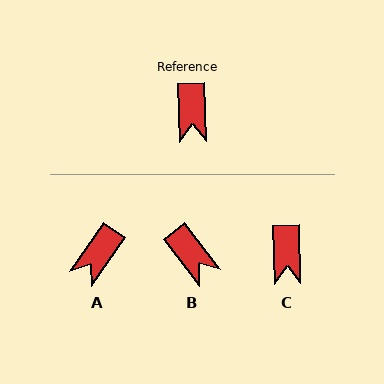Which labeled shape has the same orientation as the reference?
C.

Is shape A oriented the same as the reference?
No, it is off by about 37 degrees.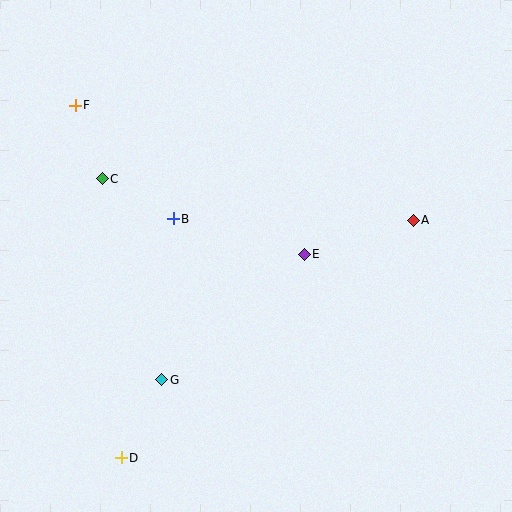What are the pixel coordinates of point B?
Point B is at (173, 219).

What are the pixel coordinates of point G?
Point G is at (162, 380).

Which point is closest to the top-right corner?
Point A is closest to the top-right corner.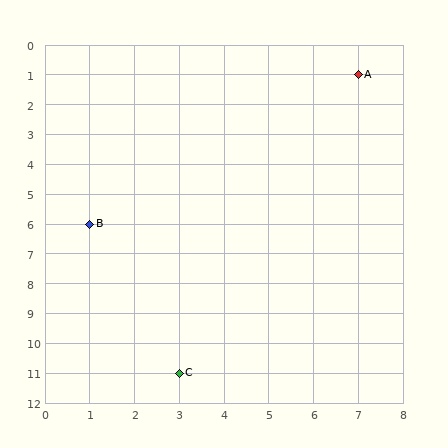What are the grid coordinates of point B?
Point B is at grid coordinates (1, 6).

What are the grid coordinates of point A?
Point A is at grid coordinates (7, 1).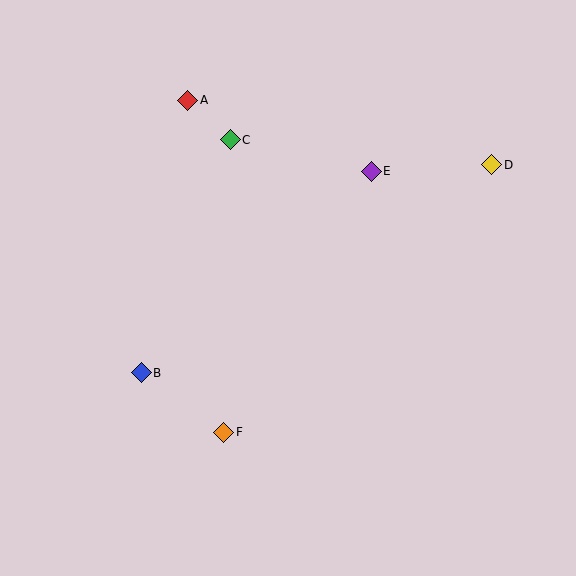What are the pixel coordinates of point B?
Point B is at (141, 373).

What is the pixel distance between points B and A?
The distance between B and A is 276 pixels.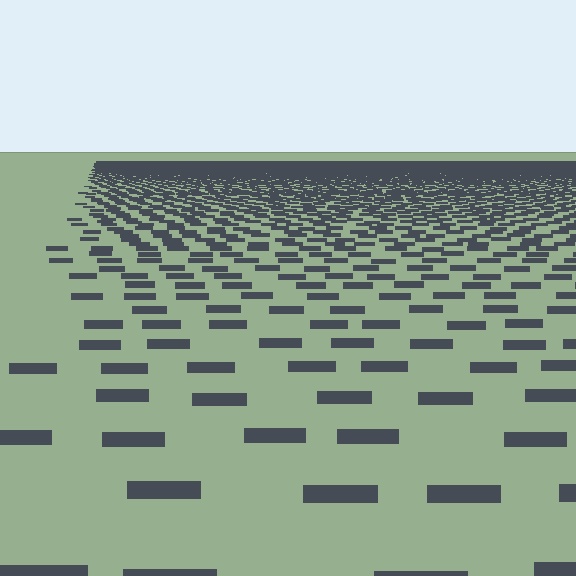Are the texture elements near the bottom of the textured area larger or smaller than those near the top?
Larger. Near the bottom, elements are closer to the viewer and appear at a bigger on-screen size.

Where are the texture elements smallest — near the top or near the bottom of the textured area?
Near the top.